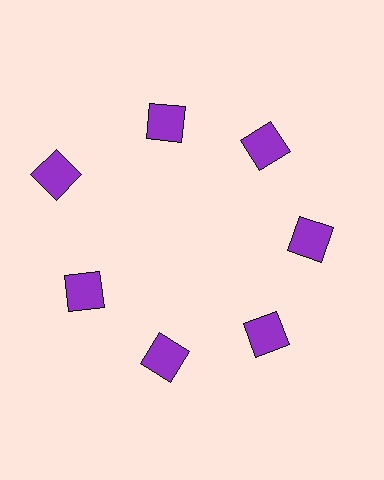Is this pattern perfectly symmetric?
No. The 7 purple squares are arranged in a ring, but one element near the 10 o'clock position is pushed outward from the center, breaking the 7-fold rotational symmetry.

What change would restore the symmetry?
The symmetry would be restored by moving it inward, back onto the ring so that all 7 squares sit at equal angles and equal distance from the center.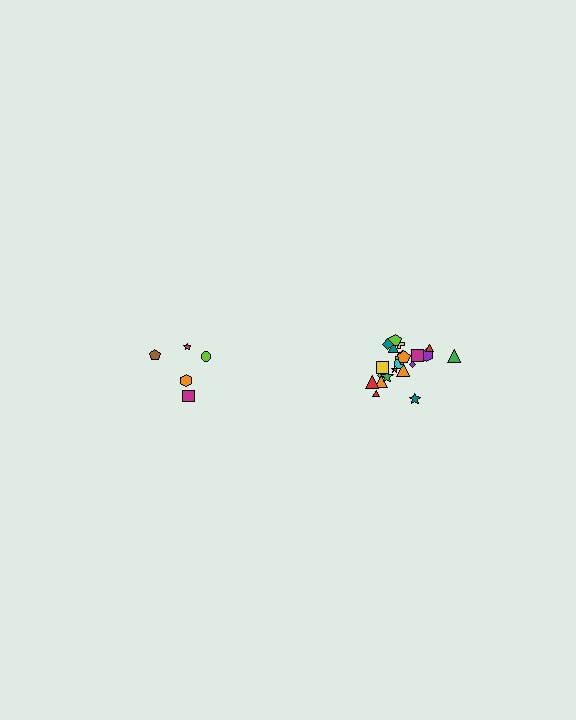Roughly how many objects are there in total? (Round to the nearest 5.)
Roughly 25 objects in total.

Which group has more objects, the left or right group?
The right group.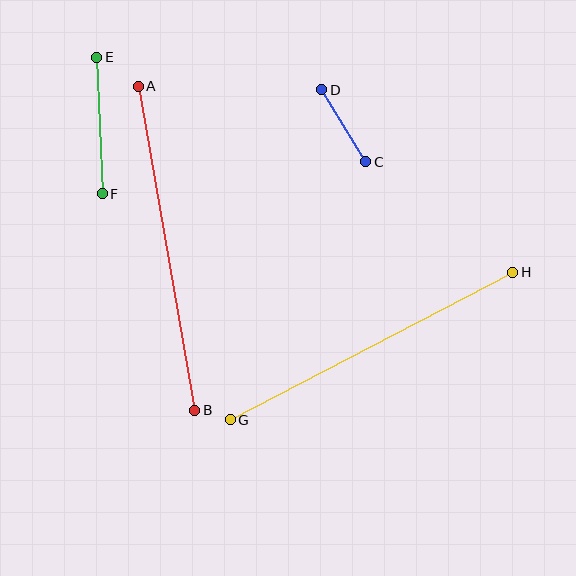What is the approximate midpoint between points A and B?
The midpoint is at approximately (166, 249) pixels.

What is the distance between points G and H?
The distance is approximately 319 pixels.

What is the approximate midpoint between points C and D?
The midpoint is at approximately (344, 126) pixels.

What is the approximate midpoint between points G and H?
The midpoint is at approximately (372, 346) pixels.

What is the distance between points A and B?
The distance is approximately 329 pixels.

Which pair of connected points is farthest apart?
Points A and B are farthest apart.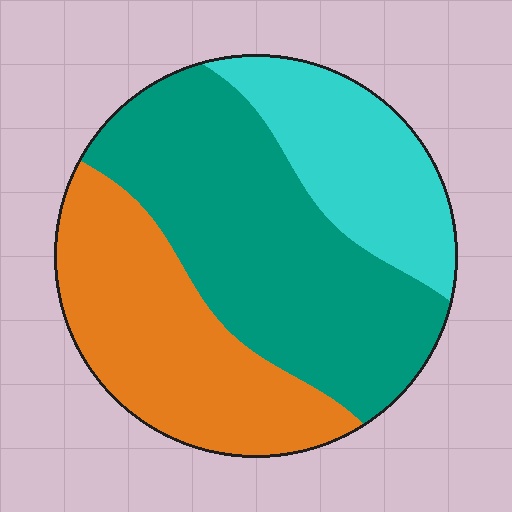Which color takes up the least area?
Cyan, at roughly 20%.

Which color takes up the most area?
Teal, at roughly 45%.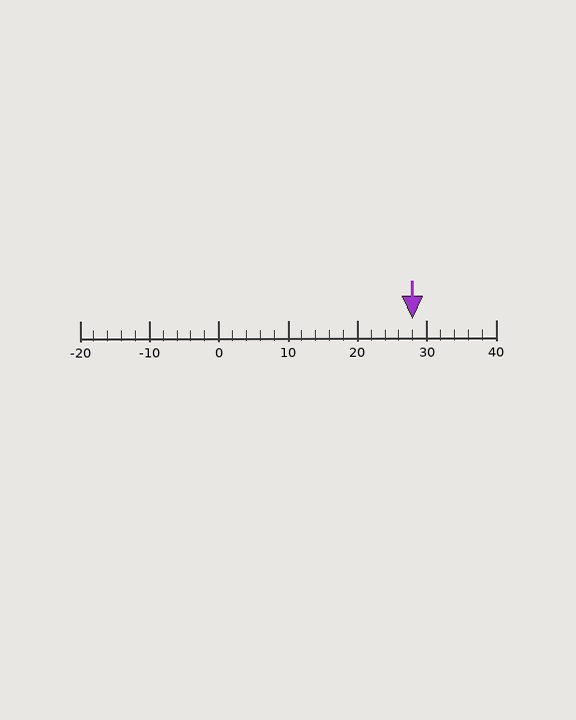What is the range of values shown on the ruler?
The ruler shows values from -20 to 40.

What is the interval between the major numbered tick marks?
The major tick marks are spaced 10 units apart.